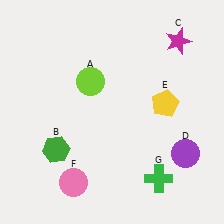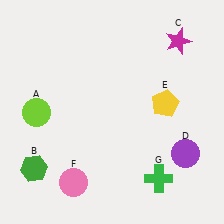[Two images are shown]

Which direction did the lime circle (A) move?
The lime circle (A) moved left.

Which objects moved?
The objects that moved are: the lime circle (A), the green hexagon (B).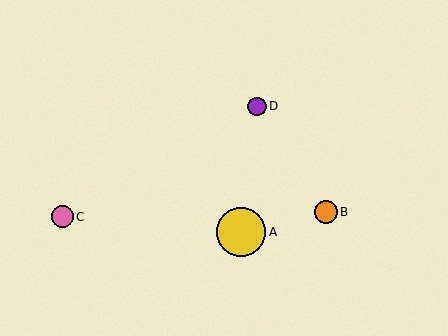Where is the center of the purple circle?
The center of the purple circle is at (257, 106).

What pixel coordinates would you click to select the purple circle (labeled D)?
Click at (257, 106) to select the purple circle D.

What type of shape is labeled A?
Shape A is a yellow circle.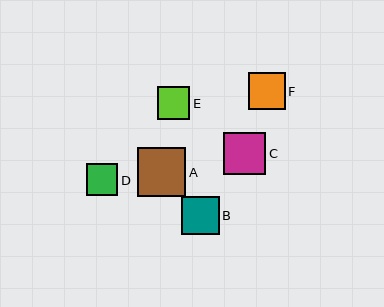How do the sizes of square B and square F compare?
Square B and square F are approximately the same size.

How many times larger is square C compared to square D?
Square C is approximately 1.3 times the size of square D.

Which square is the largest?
Square A is the largest with a size of approximately 48 pixels.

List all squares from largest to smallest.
From largest to smallest: A, C, B, F, E, D.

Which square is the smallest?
Square D is the smallest with a size of approximately 32 pixels.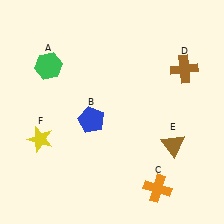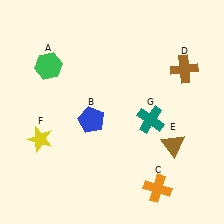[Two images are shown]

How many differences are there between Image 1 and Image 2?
There is 1 difference between the two images.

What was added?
A teal cross (G) was added in Image 2.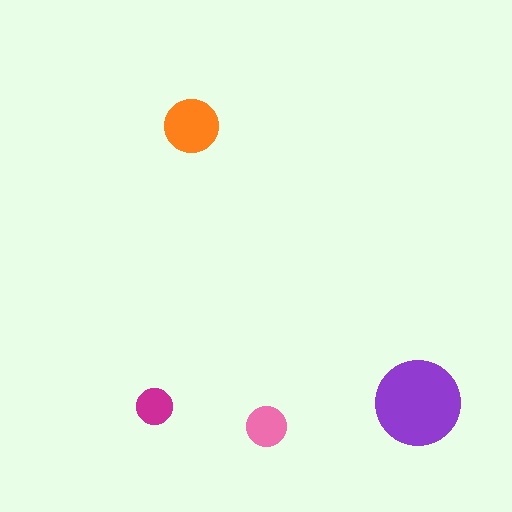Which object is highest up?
The orange circle is topmost.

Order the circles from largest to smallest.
the purple one, the orange one, the pink one, the magenta one.